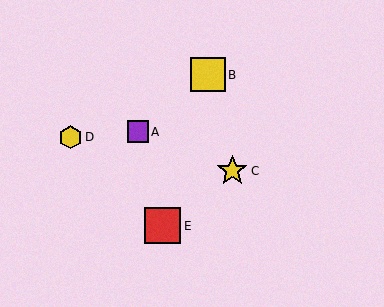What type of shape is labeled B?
Shape B is a yellow square.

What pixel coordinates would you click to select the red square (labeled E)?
Click at (163, 226) to select the red square E.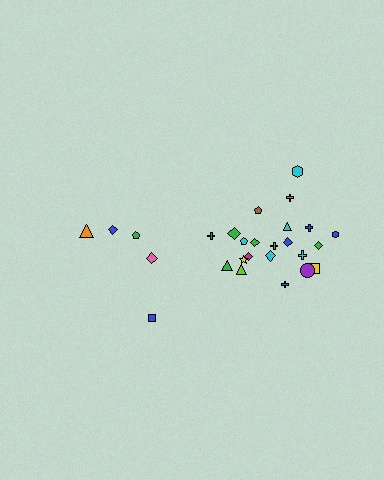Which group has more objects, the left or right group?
The right group.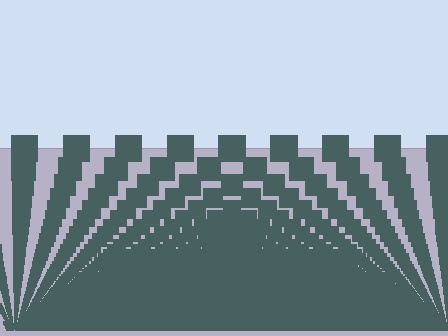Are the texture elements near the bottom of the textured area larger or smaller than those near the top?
Smaller. The gradient is inverted — elements near the bottom are smaller and denser.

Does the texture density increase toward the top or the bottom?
Density increases toward the bottom.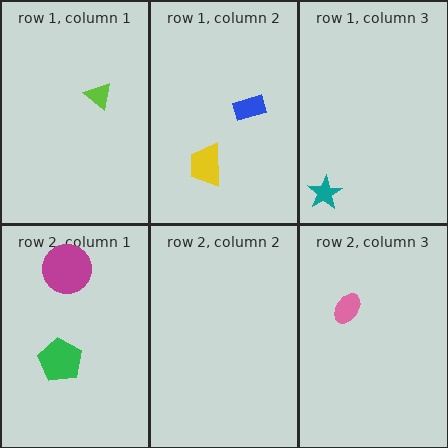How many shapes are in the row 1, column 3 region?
1.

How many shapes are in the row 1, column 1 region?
1.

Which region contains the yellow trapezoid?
The row 1, column 2 region.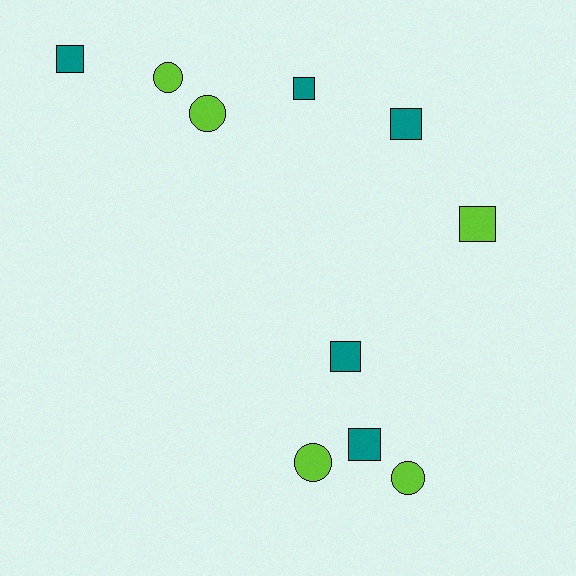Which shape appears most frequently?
Square, with 6 objects.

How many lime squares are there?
There is 1 lime square.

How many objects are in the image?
There are 10 objects.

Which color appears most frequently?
Lime, with 5 objects.